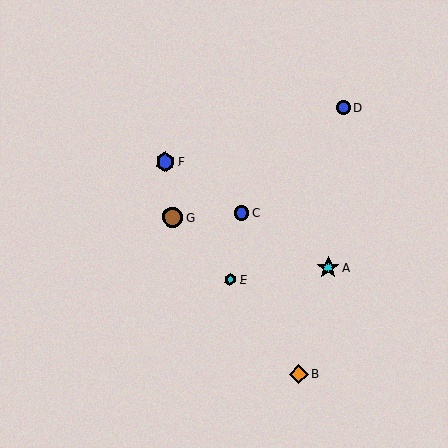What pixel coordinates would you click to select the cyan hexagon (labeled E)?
Click at (230, 280) to select the cyan hexagon E.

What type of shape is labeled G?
Shape G is a brown circle.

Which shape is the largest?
The cyan star (labeled A) is the largest.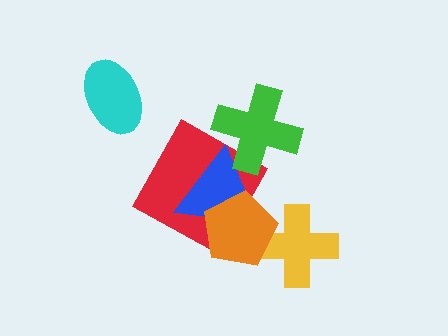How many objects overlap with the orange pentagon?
3 objects overlap with the orange pentagon.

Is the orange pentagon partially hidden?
No, no other shape covers it.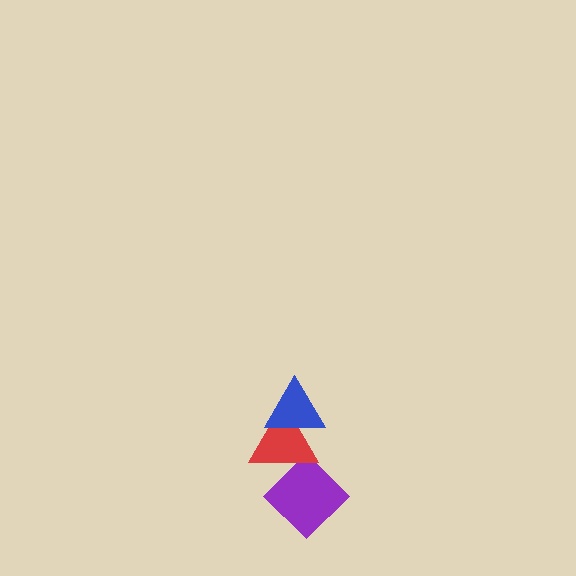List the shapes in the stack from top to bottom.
From top to bottom: the blue triangle, the red triangle, the purple diamond.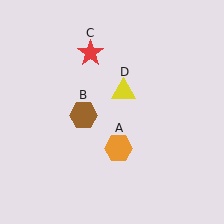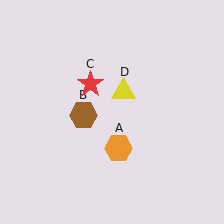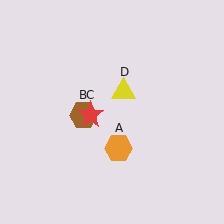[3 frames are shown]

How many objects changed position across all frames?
1 object changed position: red star (object C).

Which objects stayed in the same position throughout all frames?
Orange hexagon (object A) and brown hexagon (object B) and yellow triangle (object D) remained stationary.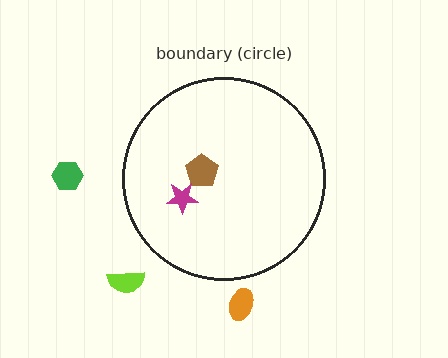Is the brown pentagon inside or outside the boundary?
Inside.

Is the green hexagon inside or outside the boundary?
Outside.